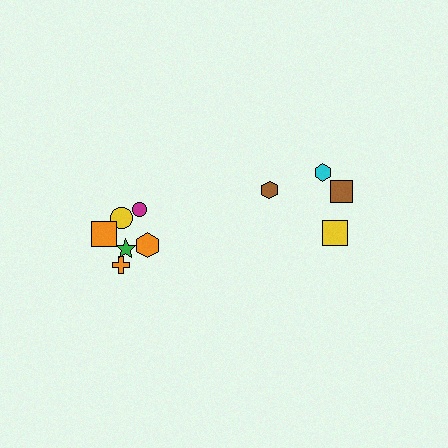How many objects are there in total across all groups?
There are 10 objects.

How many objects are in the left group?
There are 6 objects.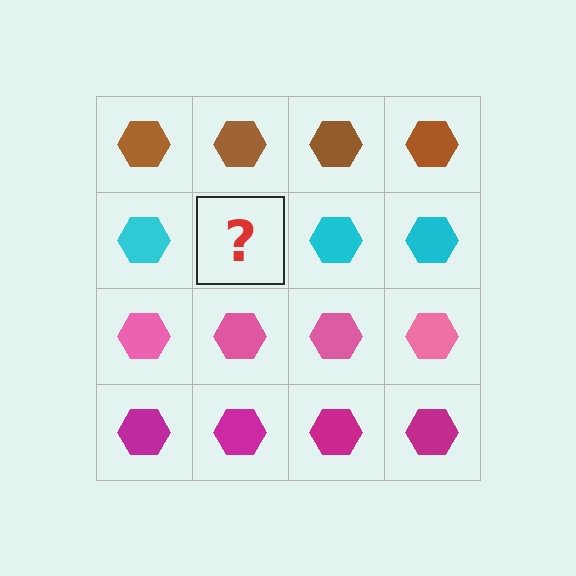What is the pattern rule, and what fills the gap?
The rule is that each row has a consistent color. The gap should be filled with a cyan hexagon.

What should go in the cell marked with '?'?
The missing cell should contain a cyan hexagon.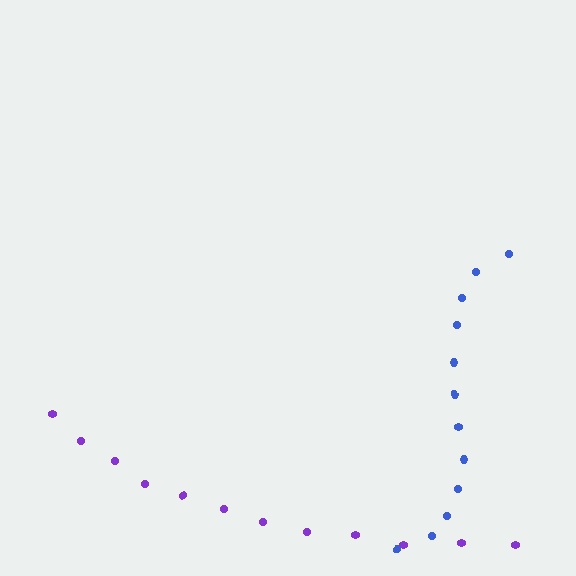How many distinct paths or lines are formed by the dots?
There are 2 distinct paths.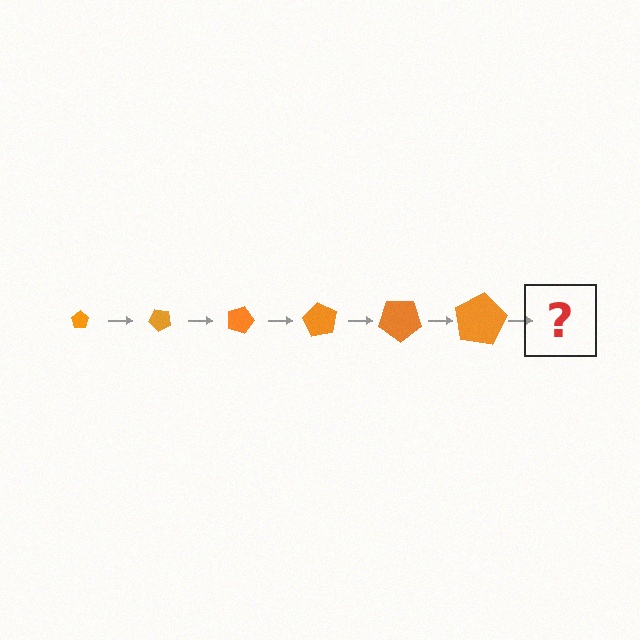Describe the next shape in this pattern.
It should be a pentagon, larger than the previous one and rotated 270 degrees from the start.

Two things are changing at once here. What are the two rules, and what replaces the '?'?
The two rules are that the pentagon grows larger each step and it rotates 45 degrees each step. The '?' should be a pentagon, larger than the previous one and rotated 270 degrees from the start.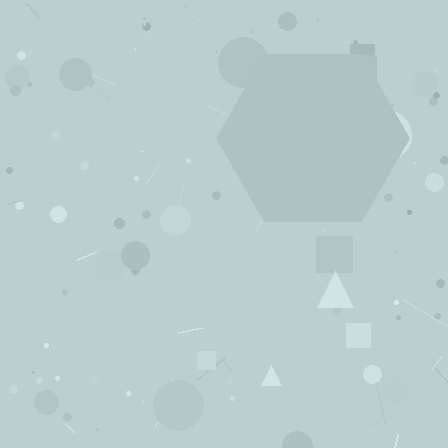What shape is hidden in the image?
A hexagon is hidden in the image.